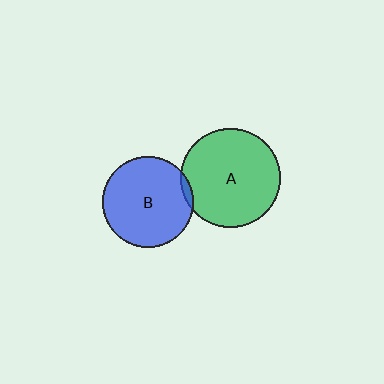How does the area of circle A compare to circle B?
Approximately 1.2 times.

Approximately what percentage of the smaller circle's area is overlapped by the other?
Approximately 5%.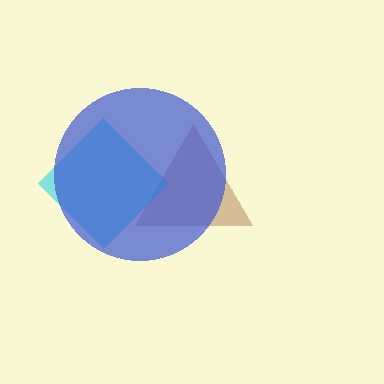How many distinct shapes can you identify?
There are 3 distinct shapes: a brown triangle, a cyan diamond, a blue circle.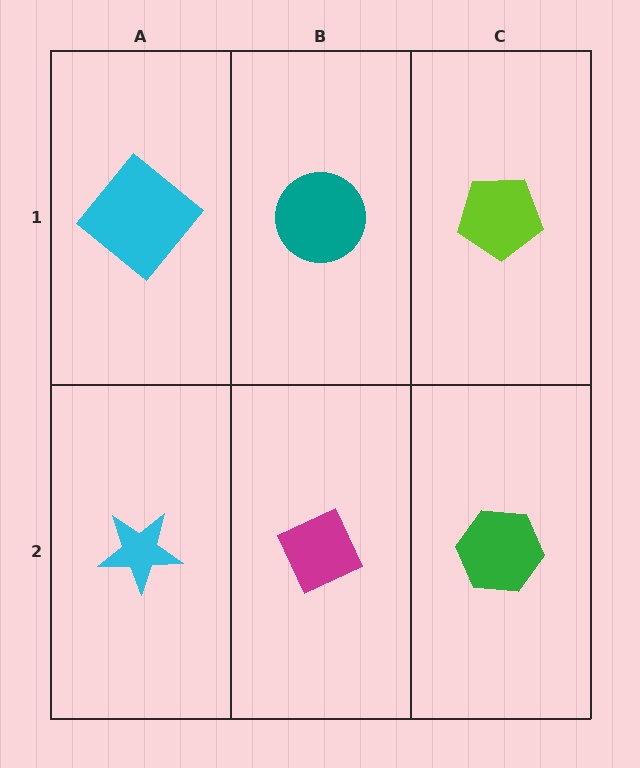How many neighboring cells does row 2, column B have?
3.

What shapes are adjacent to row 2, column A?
A cyan diamond (row 1, column A), a magenta diamond (row 2, column B).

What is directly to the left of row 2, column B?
A cyan star.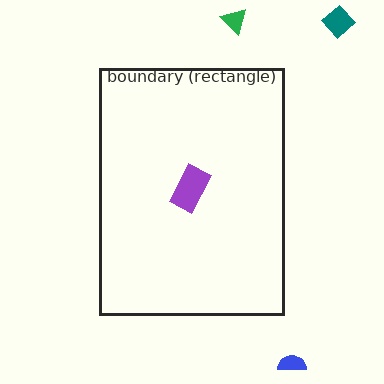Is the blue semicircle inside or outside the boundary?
Outside.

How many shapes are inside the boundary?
1 inside, 3 outside.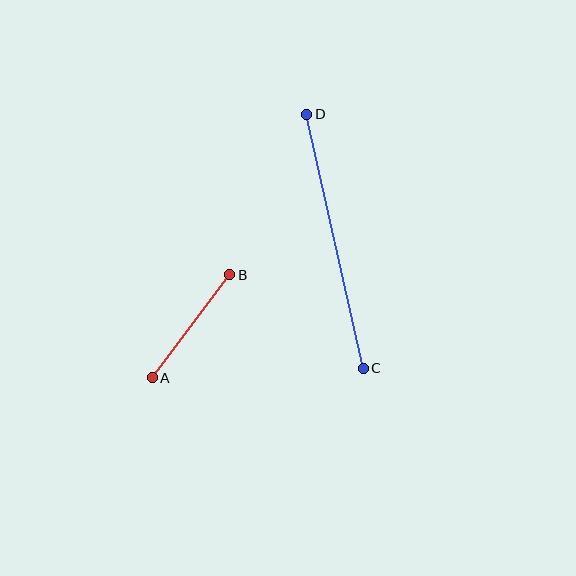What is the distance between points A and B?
The distance is approximately 129 pixels.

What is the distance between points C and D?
The distance is approximately 260 pixels.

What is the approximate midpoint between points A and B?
The midpoint is at approximately (191, 326) pixels.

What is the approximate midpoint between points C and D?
The midpoint is at approximately (335, 241) pixels.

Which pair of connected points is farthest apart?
Points C and D are farthest apart.